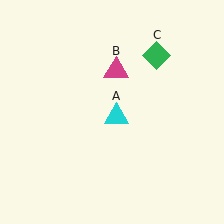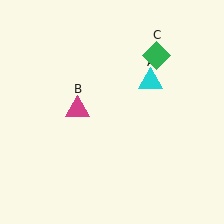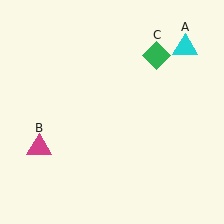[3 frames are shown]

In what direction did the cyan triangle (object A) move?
The cyan triangle (object A) moved up and to the right.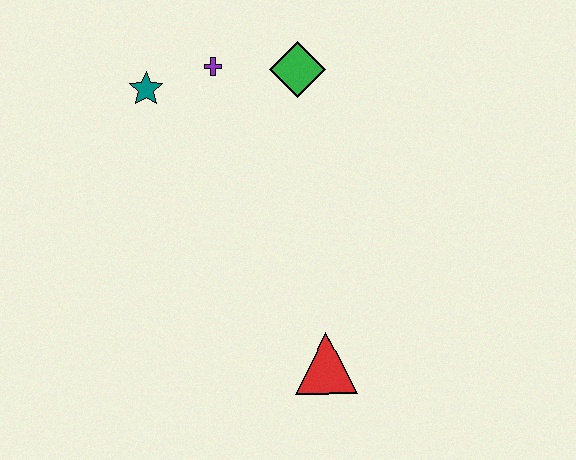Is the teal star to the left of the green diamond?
Yes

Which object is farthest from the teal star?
The red triangle is farthest from the teal star.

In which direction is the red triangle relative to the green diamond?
The red triangle is below the green diamond.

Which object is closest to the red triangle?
The green diamond is closest to the red triangle.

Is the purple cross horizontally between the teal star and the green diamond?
Yes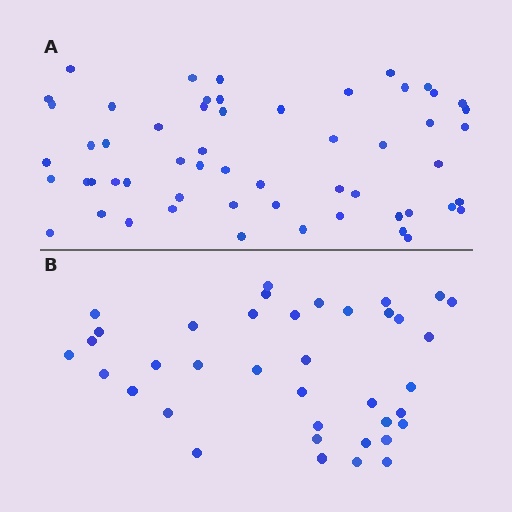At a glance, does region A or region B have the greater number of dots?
Region A (the top region) has more dots.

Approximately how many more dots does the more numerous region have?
Region A has approximately 20 more dots than region B.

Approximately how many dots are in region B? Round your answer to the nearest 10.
About 40 dots. (The exact count is 38, which rounds to 40.)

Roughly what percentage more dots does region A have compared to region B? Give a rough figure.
About 45% more.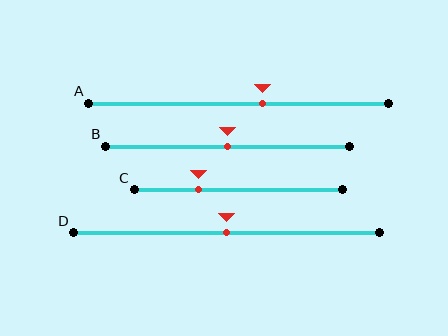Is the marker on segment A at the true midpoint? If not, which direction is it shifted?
No, the marker on segment A is shifted to the right by about 8% of the segment length.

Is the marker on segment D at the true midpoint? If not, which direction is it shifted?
Yes, the marker on segment D is at the true midpoint.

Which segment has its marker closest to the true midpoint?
Segment B has its marker closest to the true midpoint.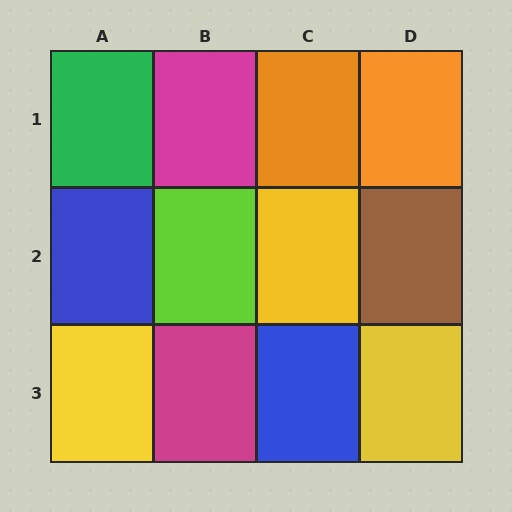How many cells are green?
1 cell is green.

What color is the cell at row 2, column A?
Blue.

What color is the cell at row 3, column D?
Yellow.